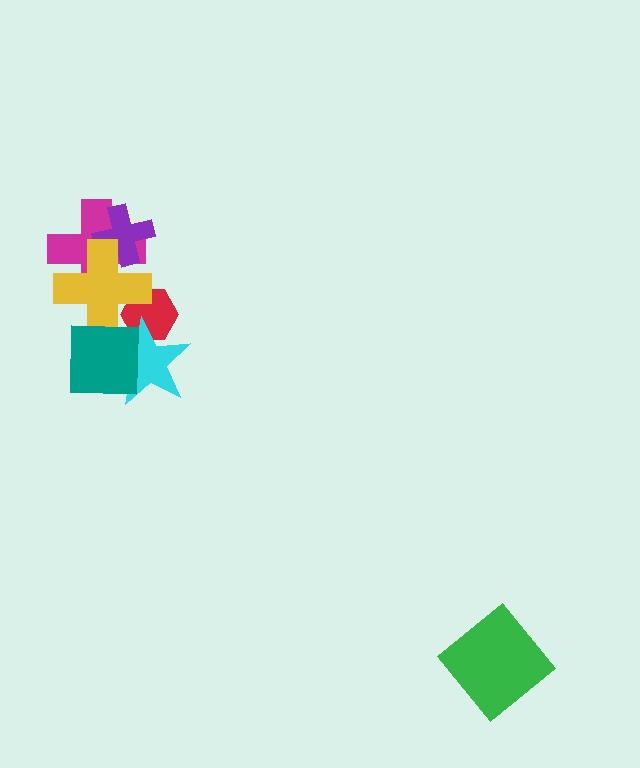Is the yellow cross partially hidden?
Yes, it is partially covered by another shape.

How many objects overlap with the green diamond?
0 objects overlap with the green diamond.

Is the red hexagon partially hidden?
Yes, it is partially covered by another shape.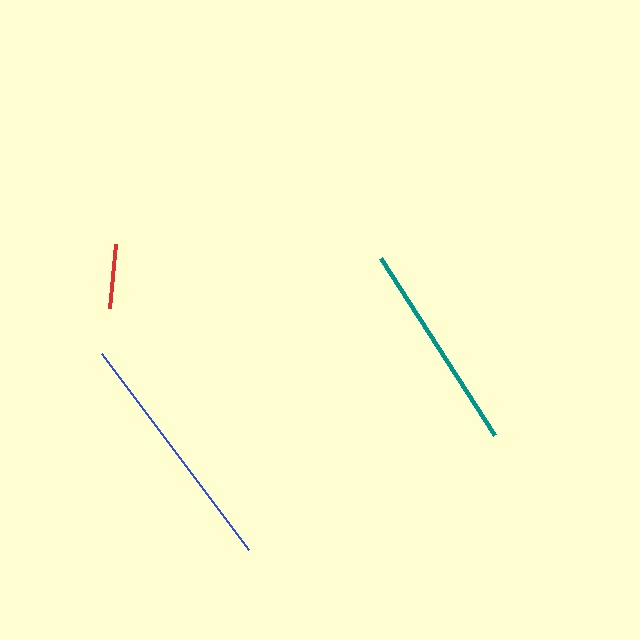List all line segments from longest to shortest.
From longest to shortest: blue, teal, red.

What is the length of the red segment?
The red segment is approximately 65 pixels long.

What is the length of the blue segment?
The blue segment is approximately 245 pixels long.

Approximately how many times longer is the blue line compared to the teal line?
The blue line is approximately 1.2 times the length of the teal line.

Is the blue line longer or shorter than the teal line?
The blue line is longer than the teal line.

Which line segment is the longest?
The blue line is the longest at approximately 245 pixels.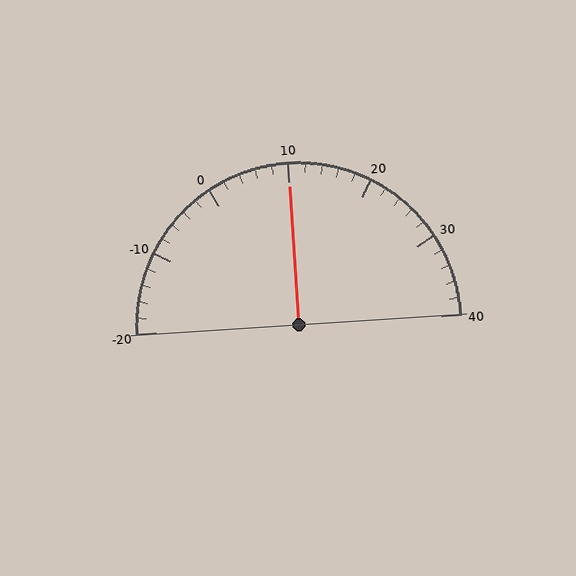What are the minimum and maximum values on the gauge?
The gauge ranges from -20 to 40.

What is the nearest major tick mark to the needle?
The nearest major tick mark is 10.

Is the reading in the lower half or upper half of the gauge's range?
The reading is in the upper half of the range (-20 to 40).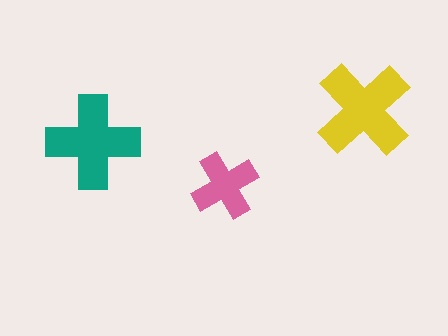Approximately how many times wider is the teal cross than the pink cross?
About 1.5 times wider.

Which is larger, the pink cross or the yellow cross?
The yellow one.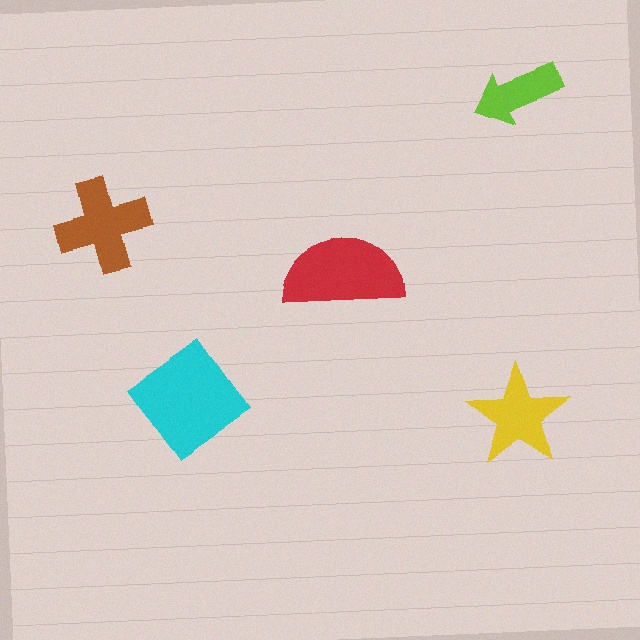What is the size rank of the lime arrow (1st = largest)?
5th.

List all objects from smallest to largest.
The lime arrow, the yellow star, the brown cross, the red semicircle, the cyan diamond.